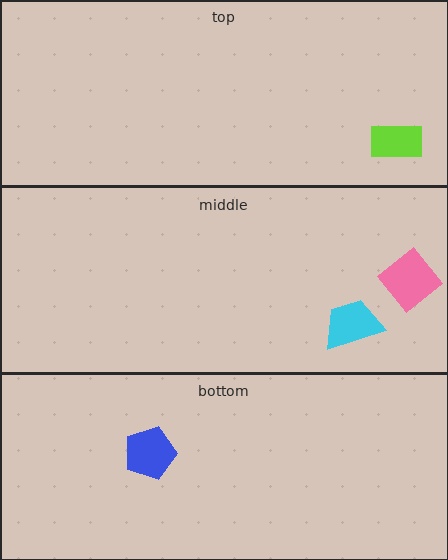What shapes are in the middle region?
The pink diamond, the cyan trapezoid.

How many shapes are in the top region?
1.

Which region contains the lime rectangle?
The top region.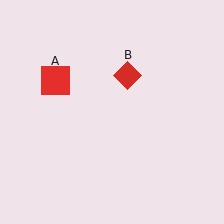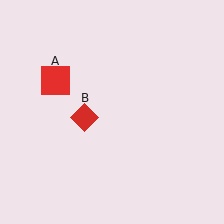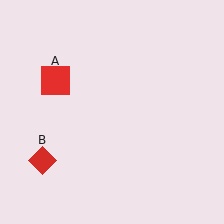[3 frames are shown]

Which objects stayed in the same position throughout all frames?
Red square (object A) remained stationary.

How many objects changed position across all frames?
1 object changed position: red diamond (object B).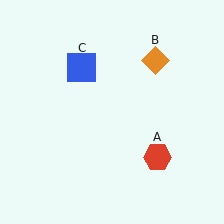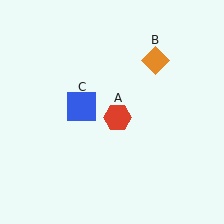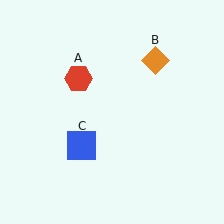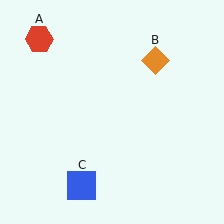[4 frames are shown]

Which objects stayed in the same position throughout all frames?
Orange diamond (object B) remained stationary.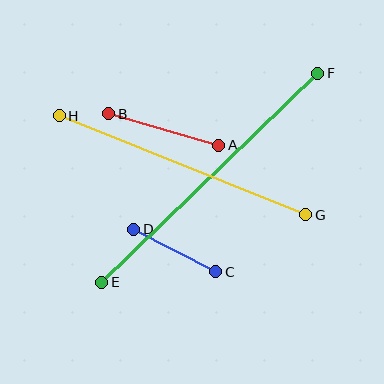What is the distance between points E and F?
The distance is approximately 301 pixels.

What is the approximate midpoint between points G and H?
The midpoint is at approximately (182, 165) pixels.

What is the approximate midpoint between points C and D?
The midpoint is at approximately (175, 251) pixels.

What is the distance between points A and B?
The distance is approximately 114 pixels.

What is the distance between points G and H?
The distance is approximately 266 pixels.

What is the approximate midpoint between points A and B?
The midpoint is at approximately (164, 130) pixels.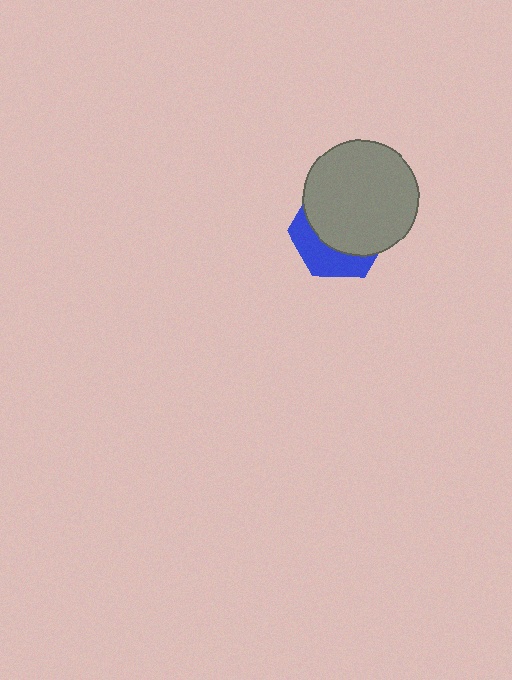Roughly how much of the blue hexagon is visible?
A small part of it is visible (roughly 36%).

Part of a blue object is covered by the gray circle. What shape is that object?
It is a hexagon.